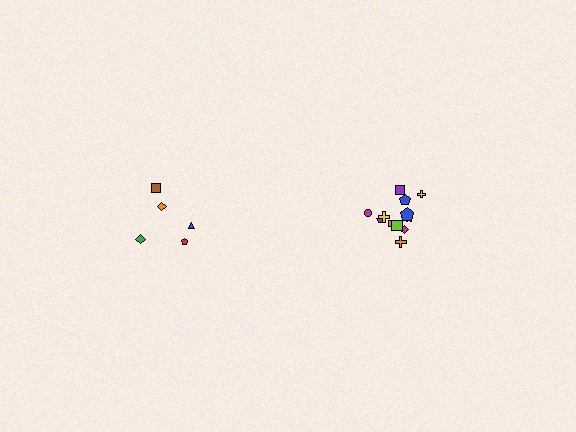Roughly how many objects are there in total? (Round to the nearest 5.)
Roughly 15 objects in total.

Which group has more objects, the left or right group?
The right group.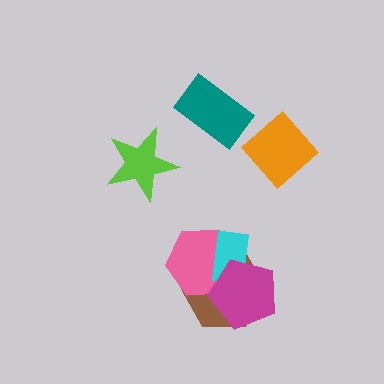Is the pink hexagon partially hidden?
Yes, it is partially covered by another shape.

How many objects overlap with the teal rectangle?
0 objects overlap with the teal rectangle.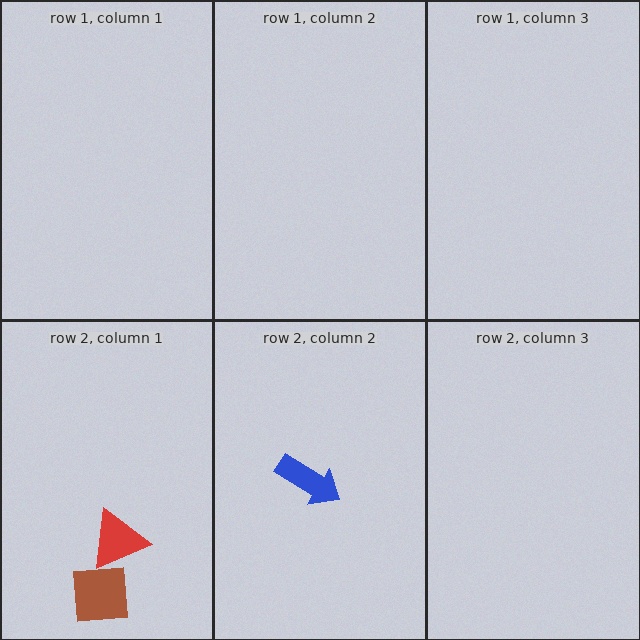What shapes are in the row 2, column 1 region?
The red triangle, the brown square.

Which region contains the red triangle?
The row 2, column 1 region.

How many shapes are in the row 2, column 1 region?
2.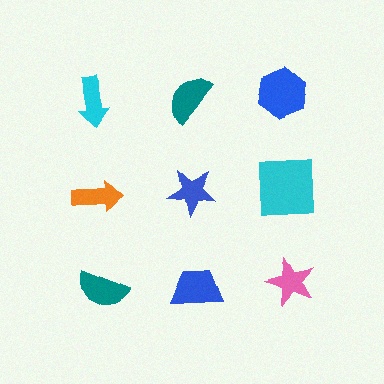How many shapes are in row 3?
3 shapes.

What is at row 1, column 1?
A cyan arrow.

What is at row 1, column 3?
A blue hexagon.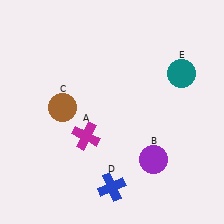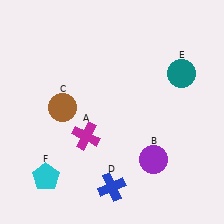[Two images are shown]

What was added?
A cyan pentagon (F) was added in Image 2.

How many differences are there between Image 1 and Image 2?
There is 1 difference between the two images.